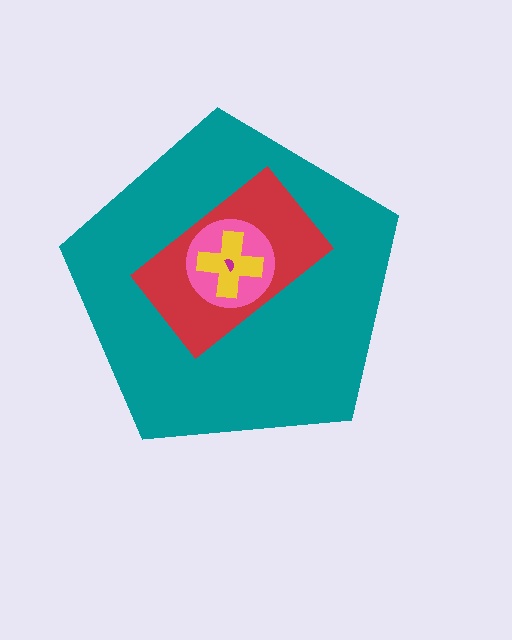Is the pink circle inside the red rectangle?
Yes.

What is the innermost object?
The magenta semicircle.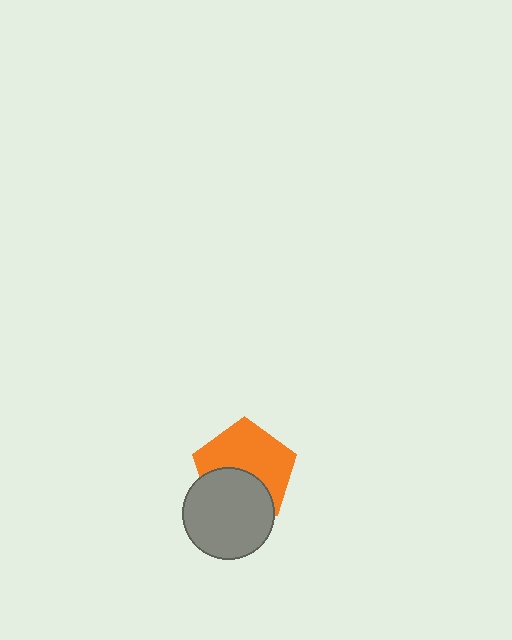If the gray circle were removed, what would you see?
You would see the complete orange pentagon.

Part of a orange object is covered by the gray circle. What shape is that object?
It is a pentagon.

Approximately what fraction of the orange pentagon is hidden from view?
Roughly 39% of the orange pentagon is hidden behind the gray circle.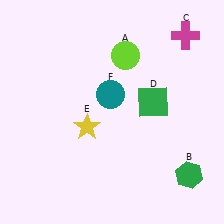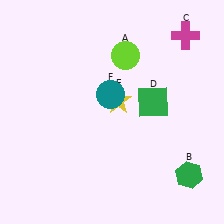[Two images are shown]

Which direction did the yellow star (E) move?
The yellow star (E) moved right.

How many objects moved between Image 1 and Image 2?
1 object moved between the two images.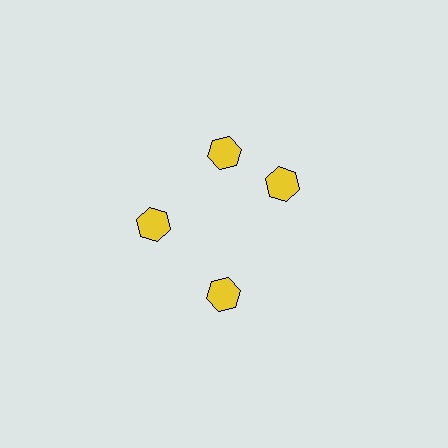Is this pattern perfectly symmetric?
No. The 4 yellow hexagons are arranged in a ring, but one element near the 3 o'clock position is rotated out of alignment along the ring, breaking the 4-fold rotational symmetry.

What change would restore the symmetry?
The symmetry would be restored by rotating it back into even spacing with its neighbors so that all 4 hexagons sit at equal angles and equal distance from the center.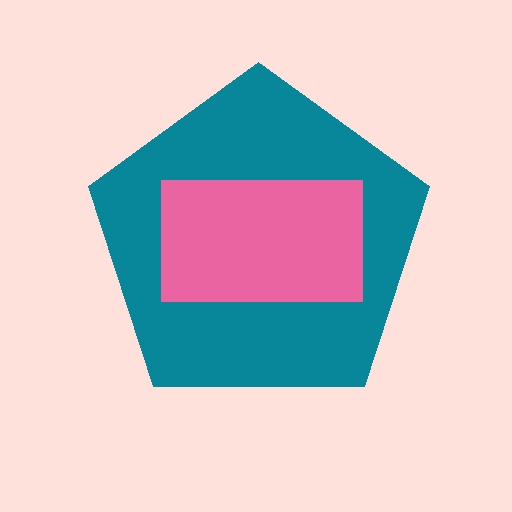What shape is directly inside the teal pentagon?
The pink rectangle.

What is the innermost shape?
The pink rectangle.